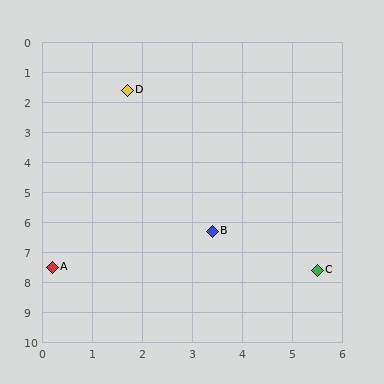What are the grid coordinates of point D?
Point D is at approximately (1.7, 1.6).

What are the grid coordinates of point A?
Point A is at approximately (0.2, 7.5).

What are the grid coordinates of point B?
Point B is at approximately (3.4, 6.3).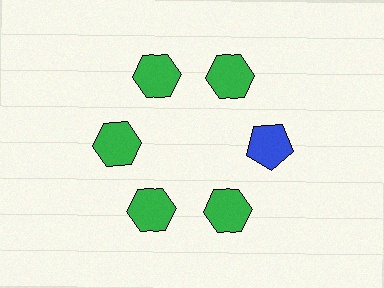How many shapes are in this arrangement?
There are 6 shapes arranged in a ring pattern.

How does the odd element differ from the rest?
It differs in both color (blue instead of green) and shape (pentagon instead of hexagon).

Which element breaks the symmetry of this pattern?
The blue pentagon at roughly the 3 o'clock position breaks the symmetry. All other shapes are green hexagons.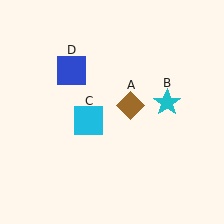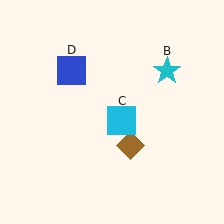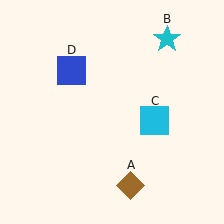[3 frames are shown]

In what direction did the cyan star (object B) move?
The cyan star (object B) moved up.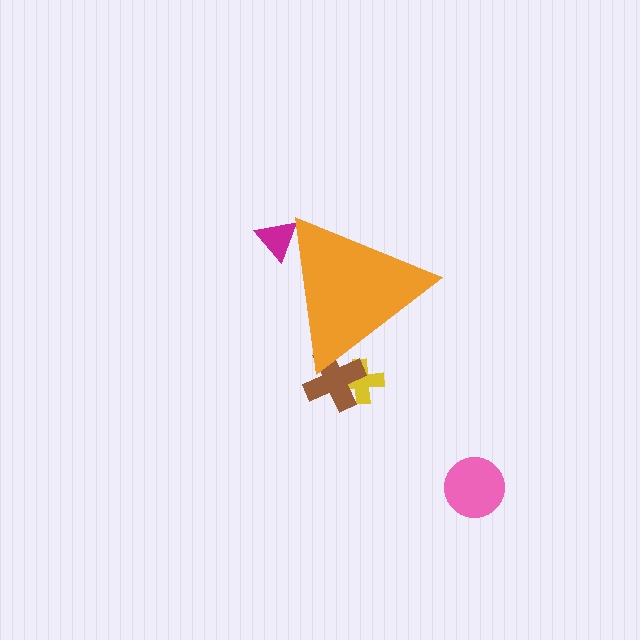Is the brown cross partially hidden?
Yes, the brown cross is partially hidden behind the orange triangle.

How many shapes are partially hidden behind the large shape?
3 shapes are partially hidden.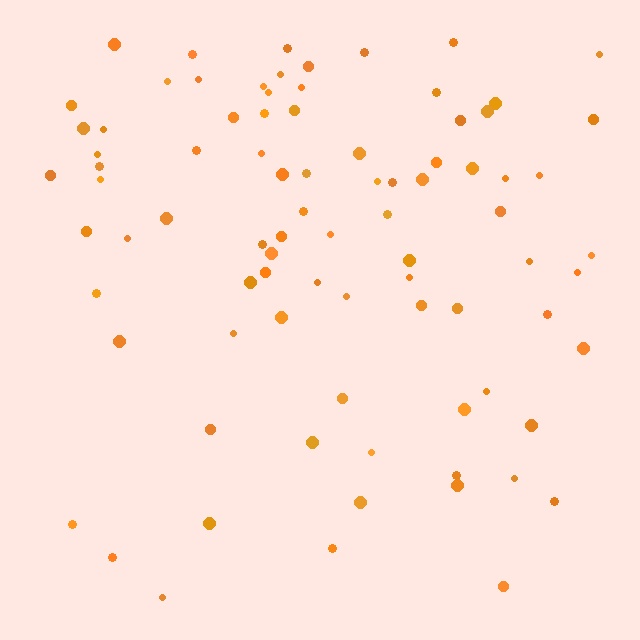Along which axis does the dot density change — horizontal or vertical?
Vertical.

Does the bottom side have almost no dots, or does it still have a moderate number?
Still a moderate number, just noticeably fewer than the top.